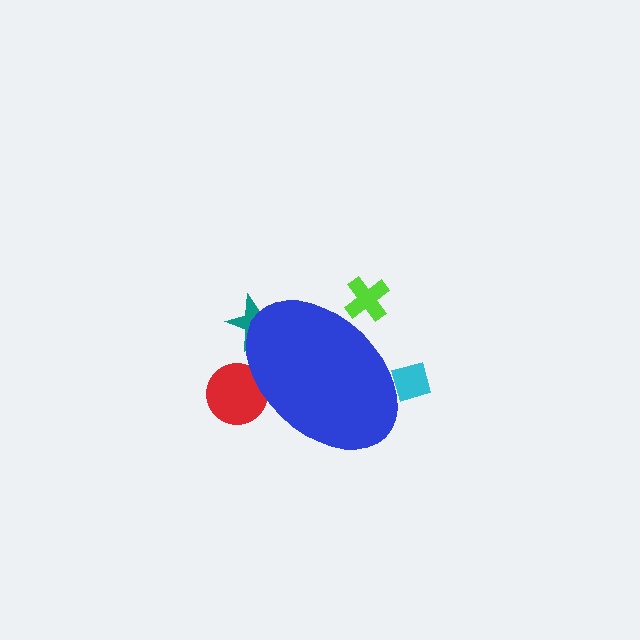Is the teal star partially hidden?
Yes, the teal star is partially hidden behind the blue ellipse.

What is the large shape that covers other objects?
A blue ellipse.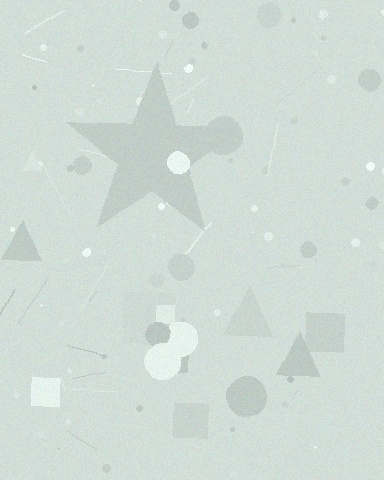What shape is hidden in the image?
A star is hidden in the image.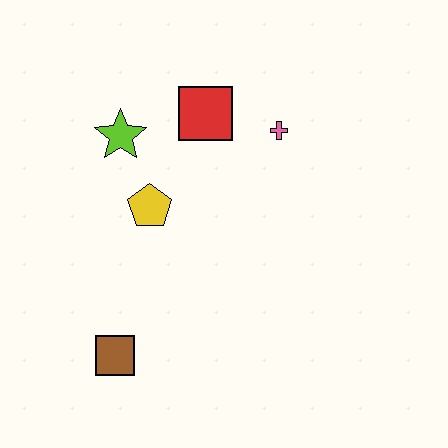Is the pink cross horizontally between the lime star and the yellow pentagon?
No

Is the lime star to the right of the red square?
No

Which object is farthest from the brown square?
The pink cross is farthest from the brown square.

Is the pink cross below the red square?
Yes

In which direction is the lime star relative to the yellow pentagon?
The lime star is above the yellow pentagon.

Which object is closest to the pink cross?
The red square is closest to the pink cross.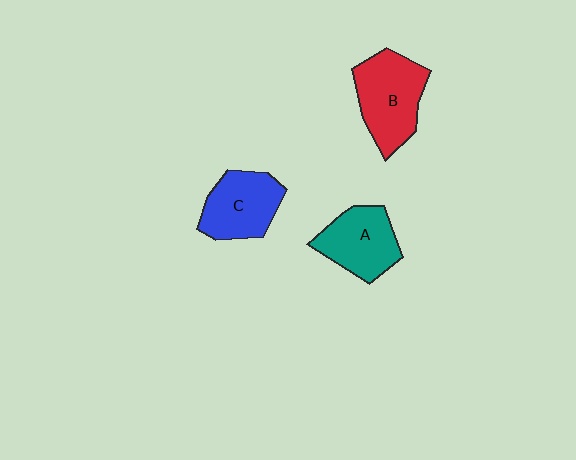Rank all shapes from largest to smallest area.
From largest to smallest: B (red), C (blue), A (teal).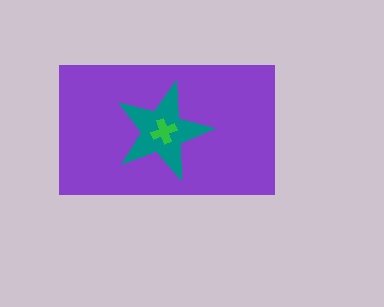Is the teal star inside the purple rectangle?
Yes.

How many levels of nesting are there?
3.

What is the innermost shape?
The green cross.